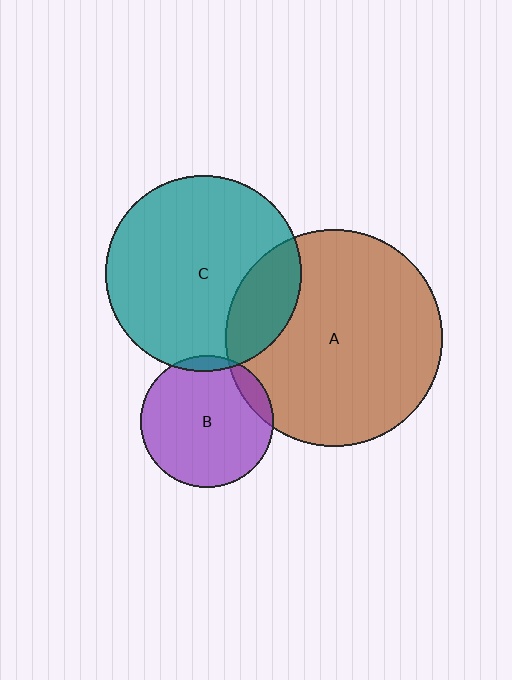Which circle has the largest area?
Circle A (brown).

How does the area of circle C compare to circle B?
Approximately 2.2 times.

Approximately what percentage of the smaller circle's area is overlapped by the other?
Approximately 20%.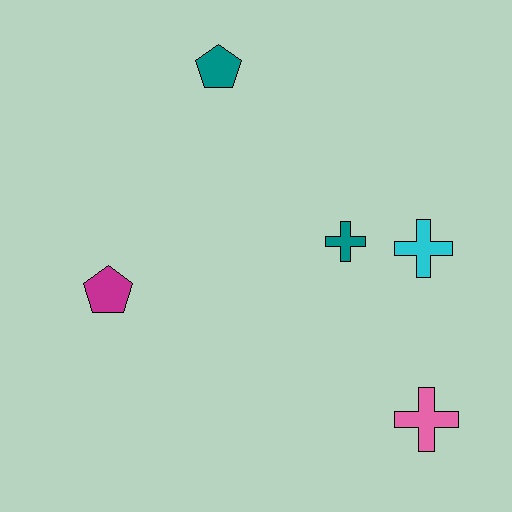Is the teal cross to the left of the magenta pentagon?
No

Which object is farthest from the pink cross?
The teal pentagon is farthest from the pink cross.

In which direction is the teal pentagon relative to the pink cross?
The teal pentagon is above the pink cross.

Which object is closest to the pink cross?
The cyan cross is closest to the pink cross.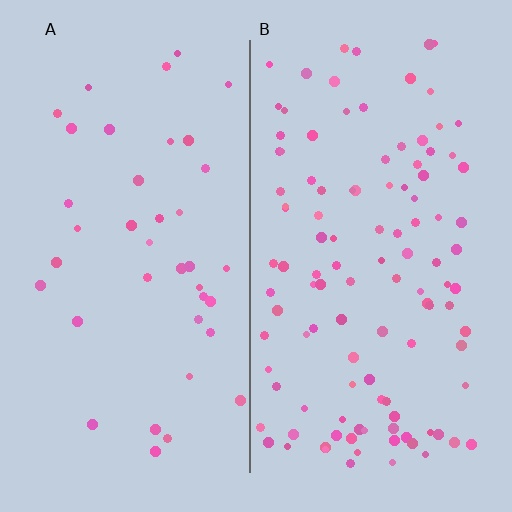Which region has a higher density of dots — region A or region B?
B (the right).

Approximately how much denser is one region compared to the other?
Approximately 2.9× — region B over region A.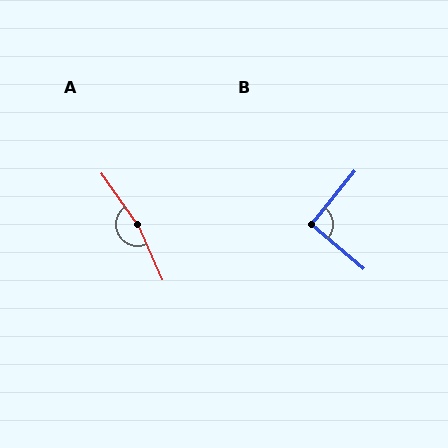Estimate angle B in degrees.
Approximately 91 degrees.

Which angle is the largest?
A, at approximately 169 degrees.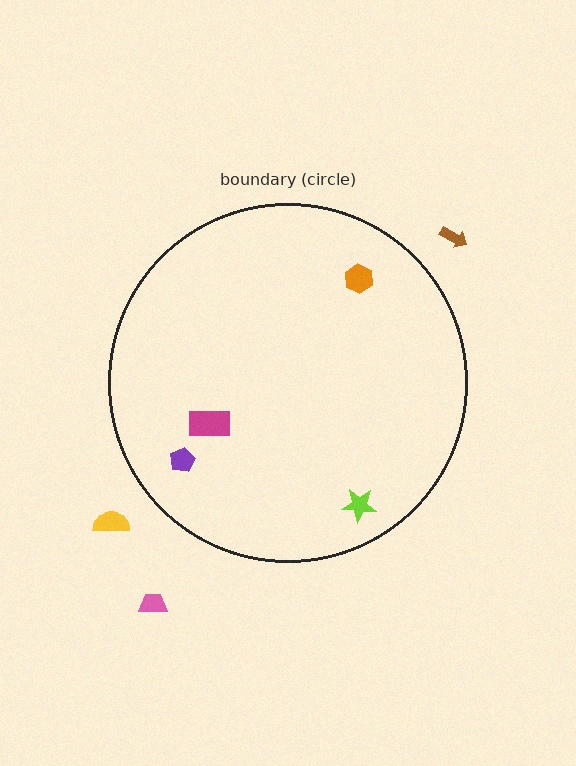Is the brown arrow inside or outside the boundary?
Outside.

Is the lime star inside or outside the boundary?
Inside.